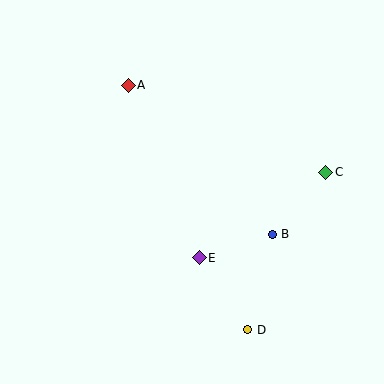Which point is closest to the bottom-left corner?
Point E is closest to the bottom-left corner.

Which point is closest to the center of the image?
Point E at (199, 258) is closest to the center.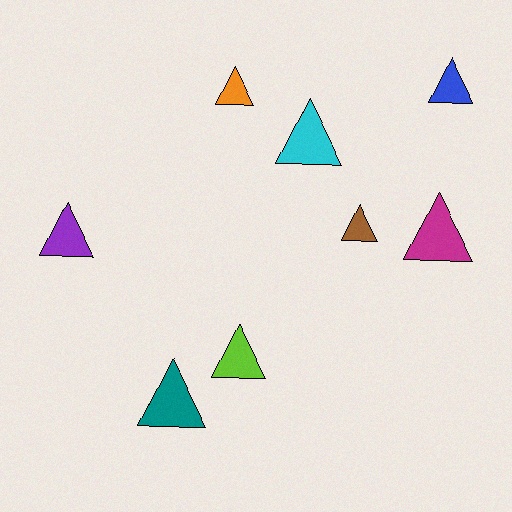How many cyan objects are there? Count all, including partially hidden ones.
There is 1 cyan object.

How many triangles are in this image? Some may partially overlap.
There are 8 triangles.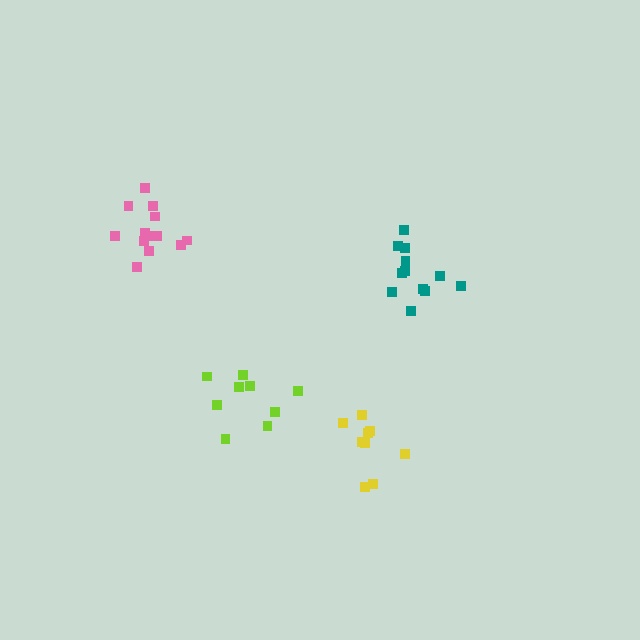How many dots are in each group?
Group 1: 9 dots, Group 2: 12 dots, Group 3: 9 dots, Group 4: 13 dots (43 total).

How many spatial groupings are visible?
There are 4 spatial groupings.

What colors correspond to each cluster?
The clusters are colored: lime, teal, yellow, pink.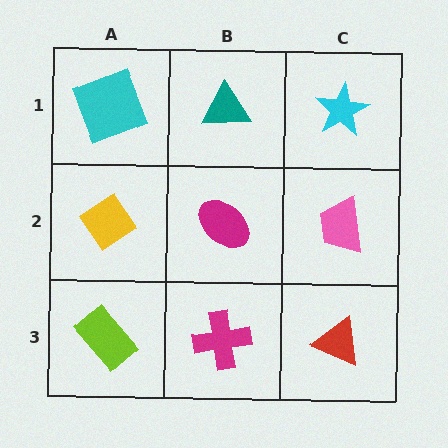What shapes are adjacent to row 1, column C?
A pink trapezoid (row 2, column C), a teal triangle (row 1, column B).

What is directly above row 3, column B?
A magenta ellipse.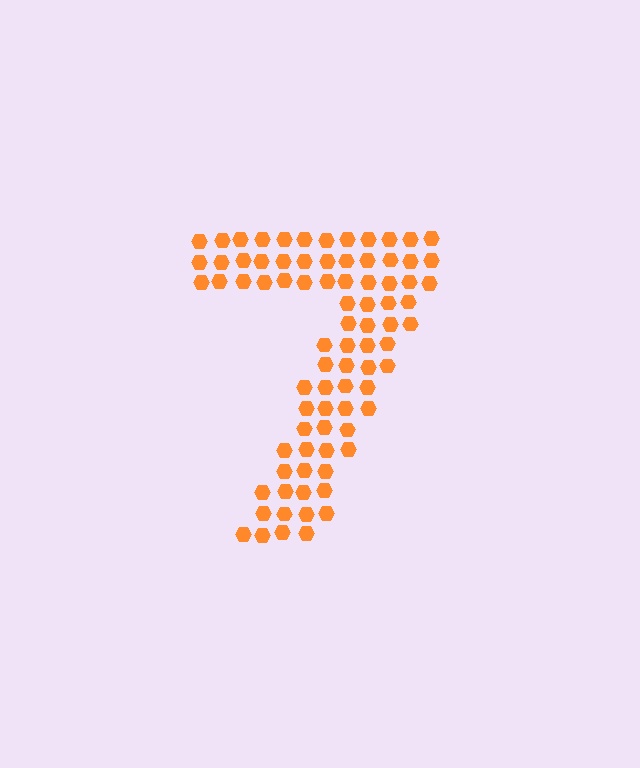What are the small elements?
The small elements are hexagons.